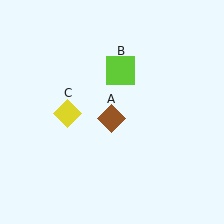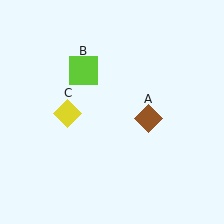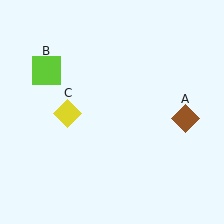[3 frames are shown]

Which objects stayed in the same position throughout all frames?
Yellow diamond (object C) remained stationary.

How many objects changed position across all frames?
2 objects changed position: brown diamond (object A), lime square (object B).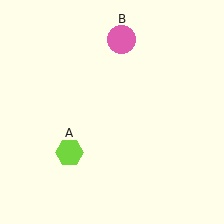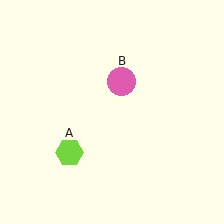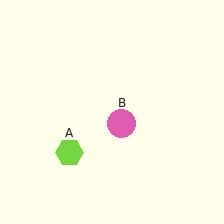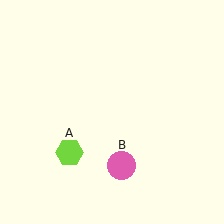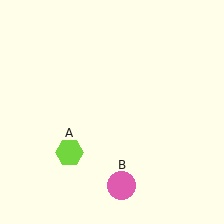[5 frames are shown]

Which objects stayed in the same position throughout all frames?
Lime hexagon (object A) remained stationary.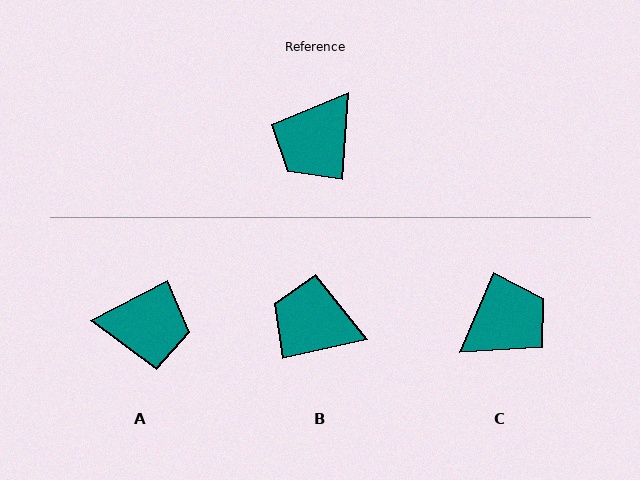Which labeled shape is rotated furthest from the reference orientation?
C, about 161 degrees away.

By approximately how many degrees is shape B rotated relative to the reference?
Approximately 74 degrees clockwise.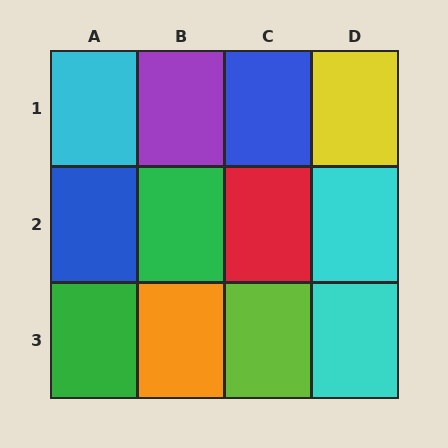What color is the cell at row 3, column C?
Lime.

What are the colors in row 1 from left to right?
Cyan, purple, blue, yellow.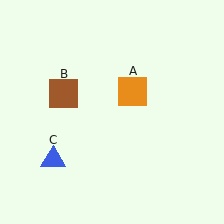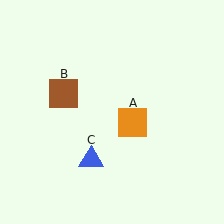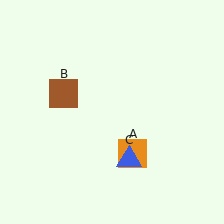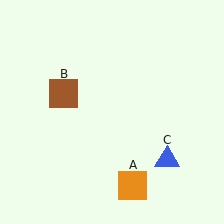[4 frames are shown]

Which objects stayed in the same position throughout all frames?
Brown square (object B) remained stationary.